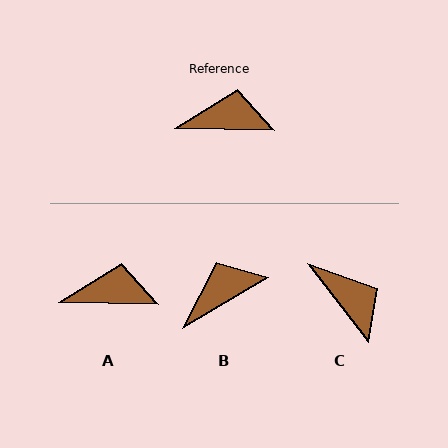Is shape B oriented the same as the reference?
No, it is off by about 32 degrees.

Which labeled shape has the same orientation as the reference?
A.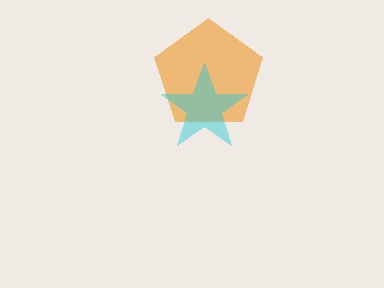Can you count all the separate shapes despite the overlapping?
Yes, there are 2 separate shapes.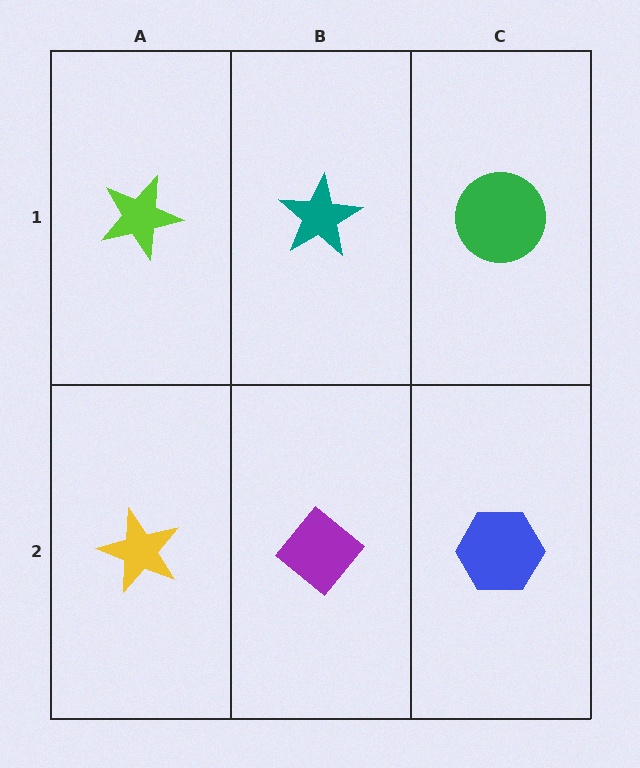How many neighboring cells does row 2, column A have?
2.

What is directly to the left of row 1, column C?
A teal star.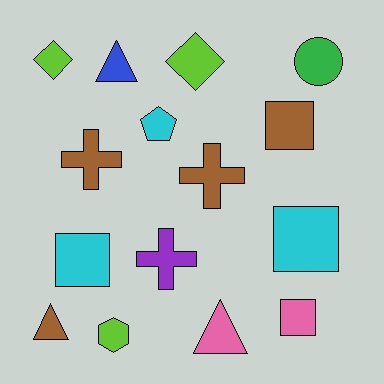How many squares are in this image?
There are 4 squares.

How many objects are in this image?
There are 15 objects.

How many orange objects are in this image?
There are no orange objects.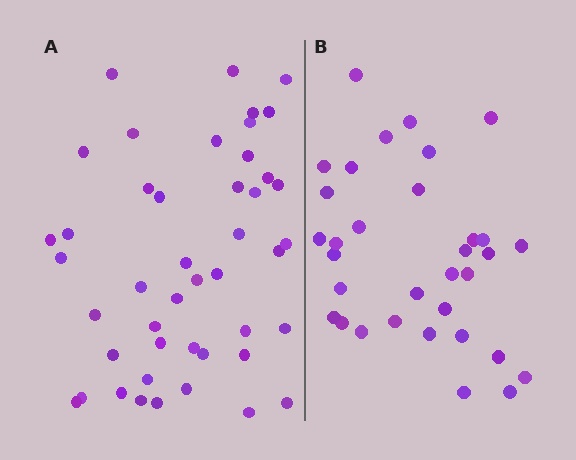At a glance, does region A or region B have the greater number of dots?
Region A (the left region) has more dots.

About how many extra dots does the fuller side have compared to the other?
Region A has roughly 12 or so more dots than region B.